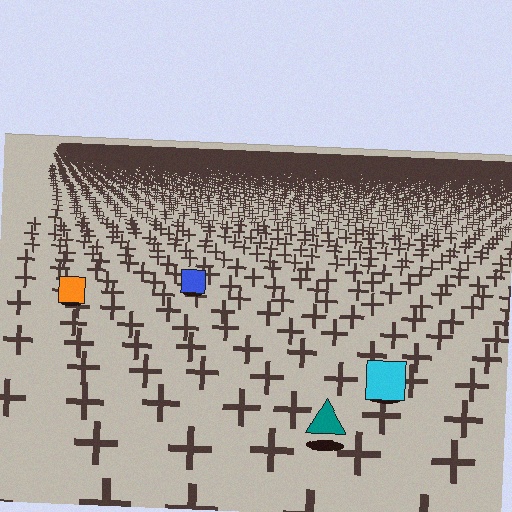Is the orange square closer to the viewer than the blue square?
Yes. The orange square is closer — you can tell from the texture gradient: the ground texture is coarser near it.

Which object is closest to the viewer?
The teal triangle is closest. The texture marks near it are larger and more spread out.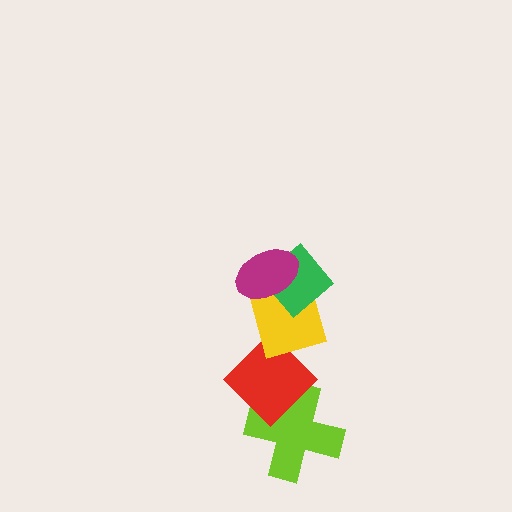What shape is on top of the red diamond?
The yellow diamond is on top of the red diamond.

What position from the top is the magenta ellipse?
The magenta ellipse is 1st from the top.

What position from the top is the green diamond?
The green diamond is 2nd from the top.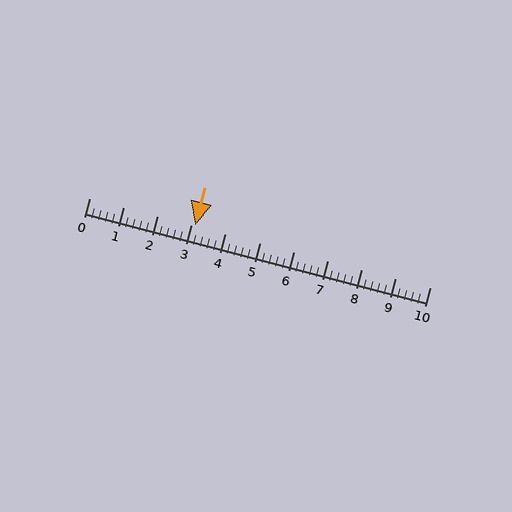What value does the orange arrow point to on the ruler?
The orange arrow points to approximately 3.1.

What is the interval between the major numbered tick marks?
The major tick marks are spaced 1 units apart.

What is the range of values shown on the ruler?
The ruler shows values from 0 to 10.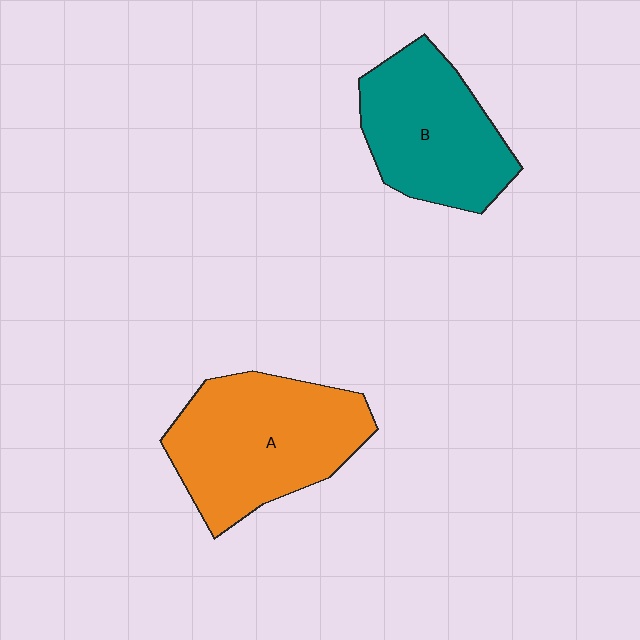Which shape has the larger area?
Shape A (orange).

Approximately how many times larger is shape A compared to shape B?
Approximately 1.2 times.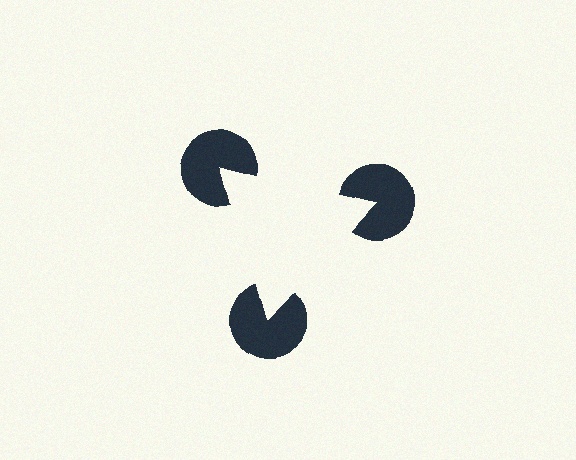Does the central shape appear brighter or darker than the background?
It typically appears slightly brighter than the background, even though no actual brightness change is drawn.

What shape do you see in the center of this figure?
An illusory triangle — its edges are inferred from the aligned wedge cuts in the pac-man discs, not physically drawn.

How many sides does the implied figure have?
3 sides.